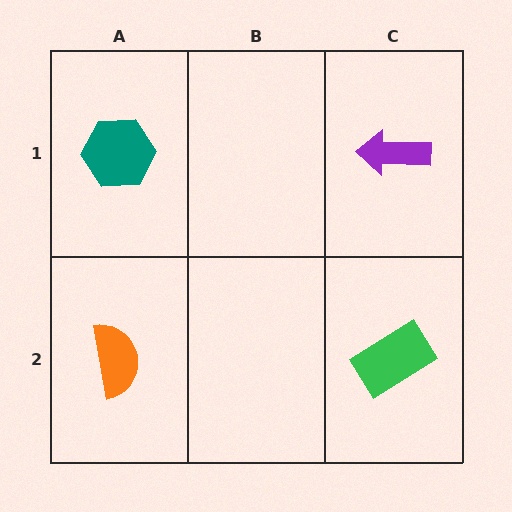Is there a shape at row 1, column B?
No, that cell is empty.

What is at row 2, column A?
An orange semicircle.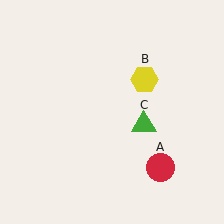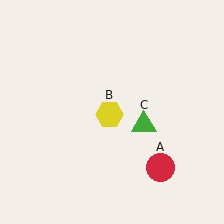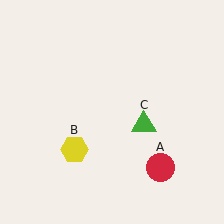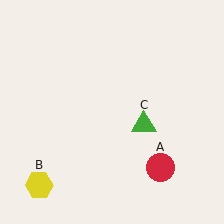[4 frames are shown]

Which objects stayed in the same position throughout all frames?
Red circle (object A) and green triangle (object C) remained stationary.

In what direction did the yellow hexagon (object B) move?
The yellow hexagon (object B) moved down and to the left.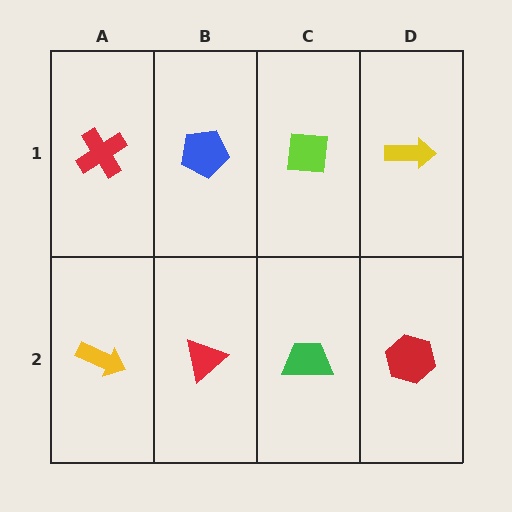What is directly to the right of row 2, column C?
A red hexagon.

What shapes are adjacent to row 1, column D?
A red hexagon (row 2, column D), a lime square (row 1, column C).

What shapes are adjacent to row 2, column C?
A lime square (row 1, column C), a red triangle (row 2, column B), a red hexagon (row 2, column D).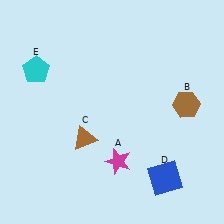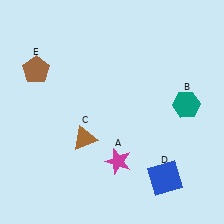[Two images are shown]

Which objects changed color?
B changed from brown to teal. E changed from cyan to brown.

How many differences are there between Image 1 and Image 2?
There are 2 differences between the two images.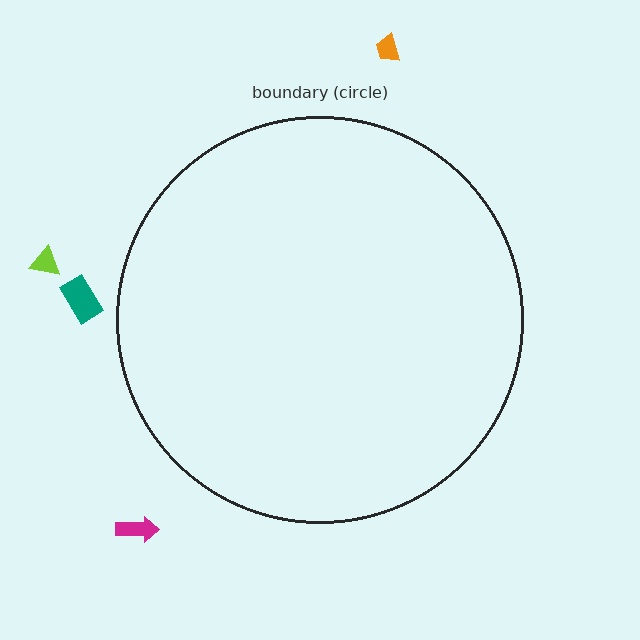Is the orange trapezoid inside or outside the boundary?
Outside.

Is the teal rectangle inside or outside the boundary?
Outside.